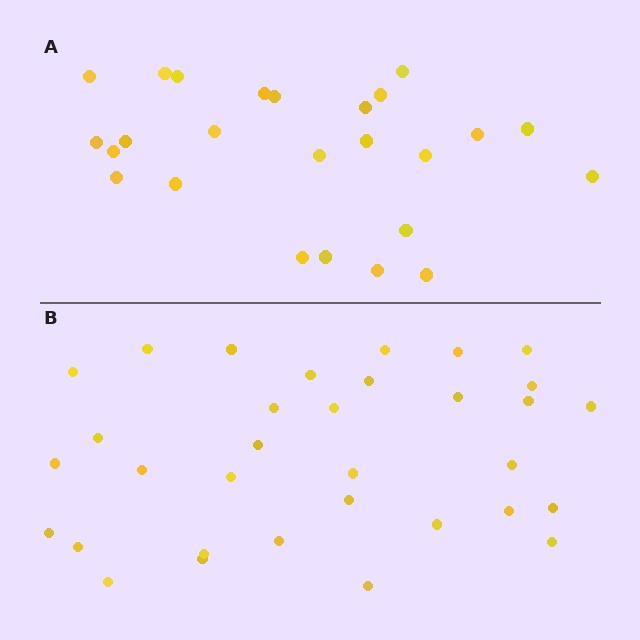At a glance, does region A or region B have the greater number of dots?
Region B (the bottom region) has more dots.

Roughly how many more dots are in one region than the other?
Region B has roughly 8 or so more dots than region A.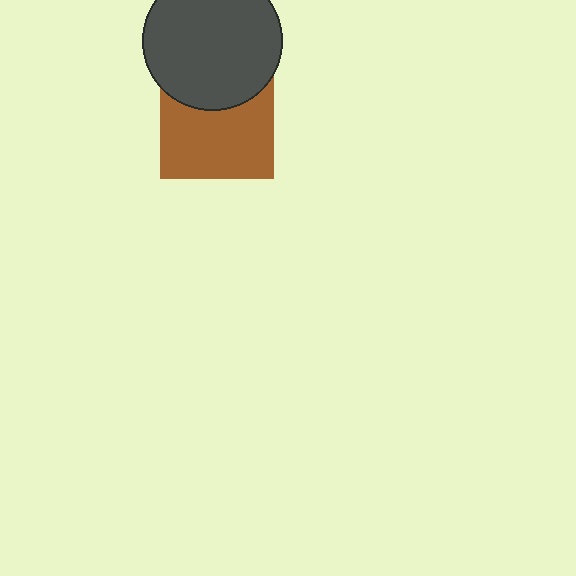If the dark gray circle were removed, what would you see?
You would see the complete brown square.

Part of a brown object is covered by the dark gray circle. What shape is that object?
It is a square.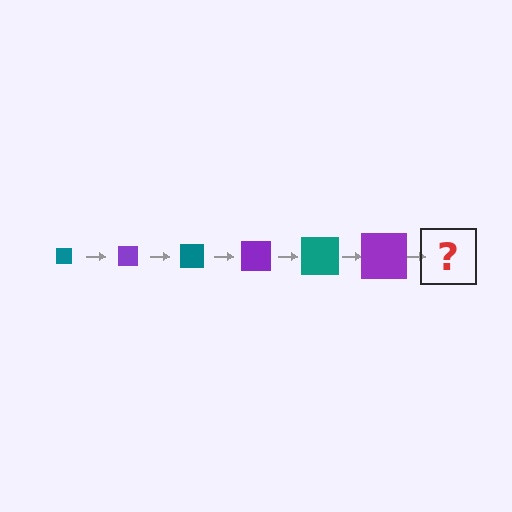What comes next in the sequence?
The next element should be a teal square, larger than the previous one.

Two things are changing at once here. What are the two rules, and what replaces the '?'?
The two rules are that the square grows larger each step and the color cycles through teal and purple. The '?' should be a teal square, larger than the previous one.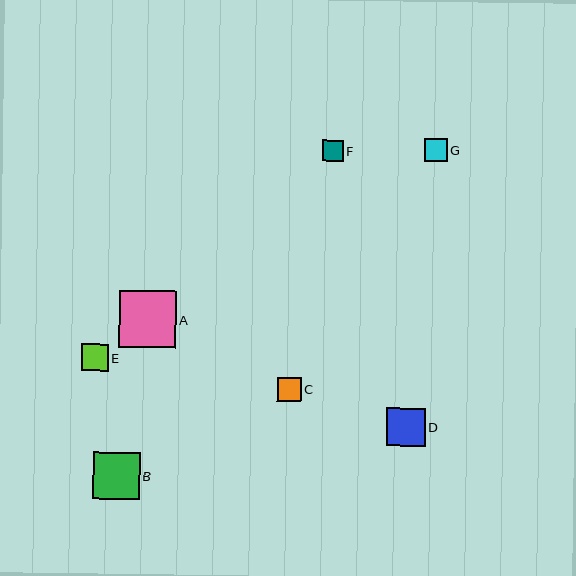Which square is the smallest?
Square F is the smallest with a size of approximately 21 pixels.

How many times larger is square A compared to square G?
Square A is approximately 2.5 times the size of square G.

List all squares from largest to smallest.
From largest to smallest: A, B, D, E, C, G, F.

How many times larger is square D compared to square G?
Square D is approximately 1.7 times the size of square G.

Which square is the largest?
Square A is the largest with a size of approximately 57 pixels.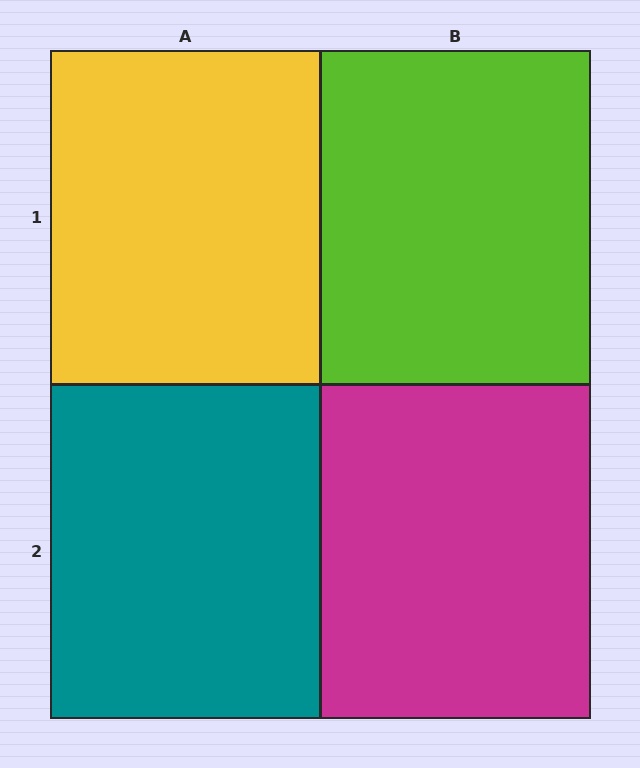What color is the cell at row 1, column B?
Lime.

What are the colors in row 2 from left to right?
Teal, magenta.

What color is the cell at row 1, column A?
Yellow.